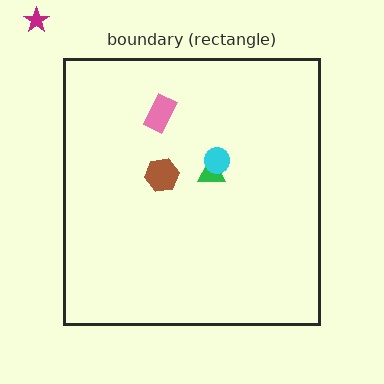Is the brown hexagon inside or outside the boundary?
Inside.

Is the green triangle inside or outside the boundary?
Inside.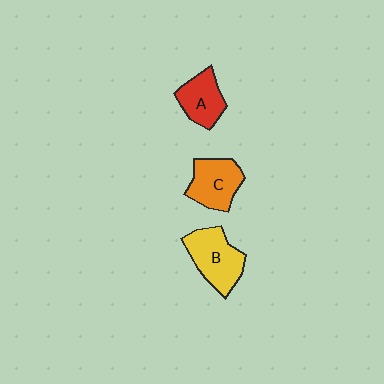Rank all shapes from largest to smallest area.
From largest to smallest: B (yellow), C (orange), A (red).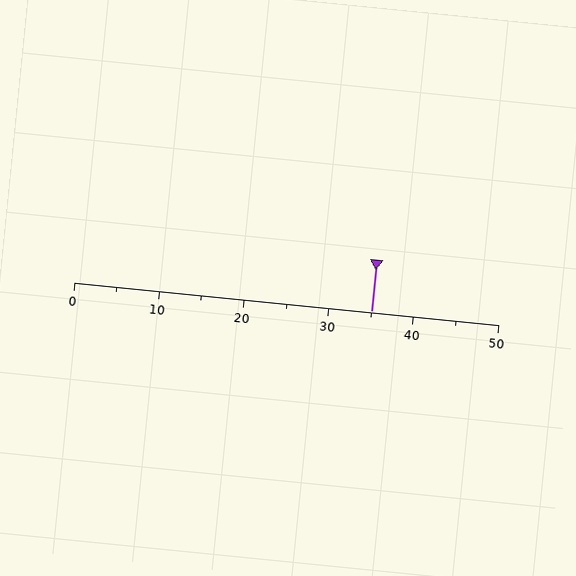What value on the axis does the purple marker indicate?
The marker indicates approximately 35.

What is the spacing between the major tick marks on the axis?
The major ticks are spaced 10 apart.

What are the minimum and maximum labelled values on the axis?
The axis runs from 0 to 50.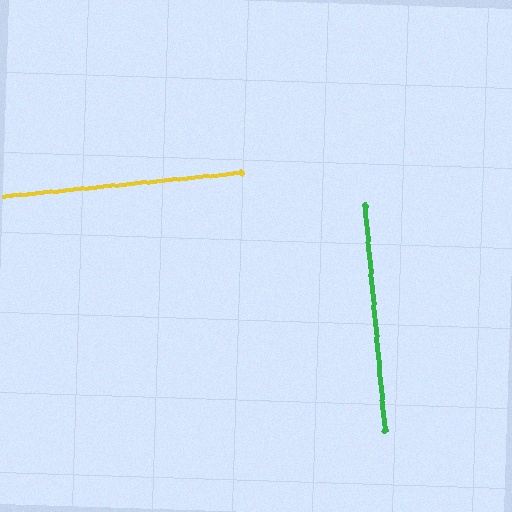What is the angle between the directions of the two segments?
Approximately 89 degrees.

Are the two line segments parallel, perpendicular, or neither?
Perpendicular — they meet at approximately 89°.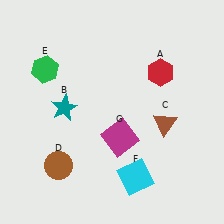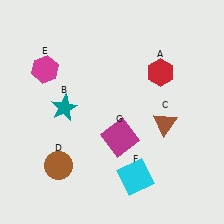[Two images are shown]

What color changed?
The hexagon (E) changed from green in Image 1 to magenta in Image 2.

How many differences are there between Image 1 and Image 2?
There is 1 difference between the two images.